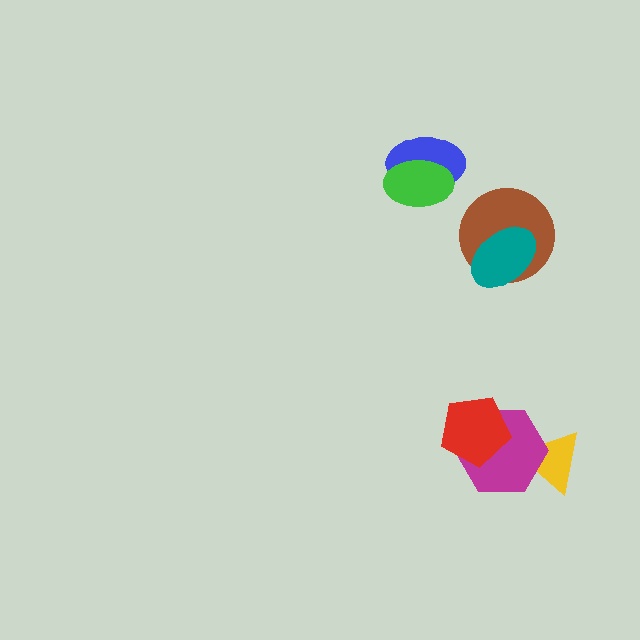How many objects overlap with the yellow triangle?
1 object overlaps with the yellow triangle.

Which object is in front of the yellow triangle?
The magenta hexagon is in front of the yellow triangle.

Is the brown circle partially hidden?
Yes, it is partially covered by another shape.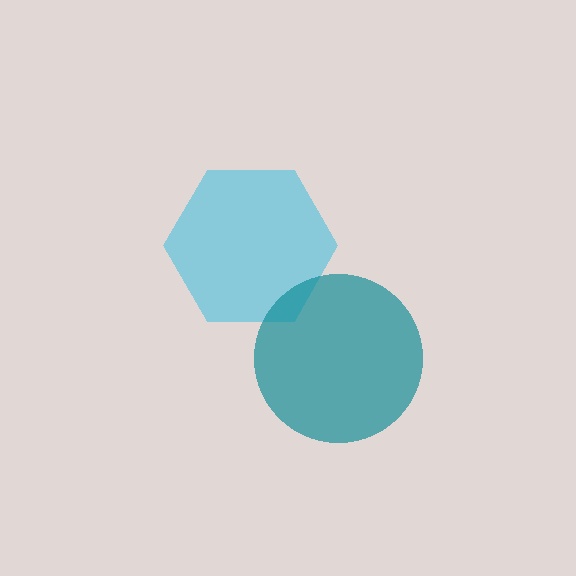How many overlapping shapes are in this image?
There are 2 overlapping shapes in the image.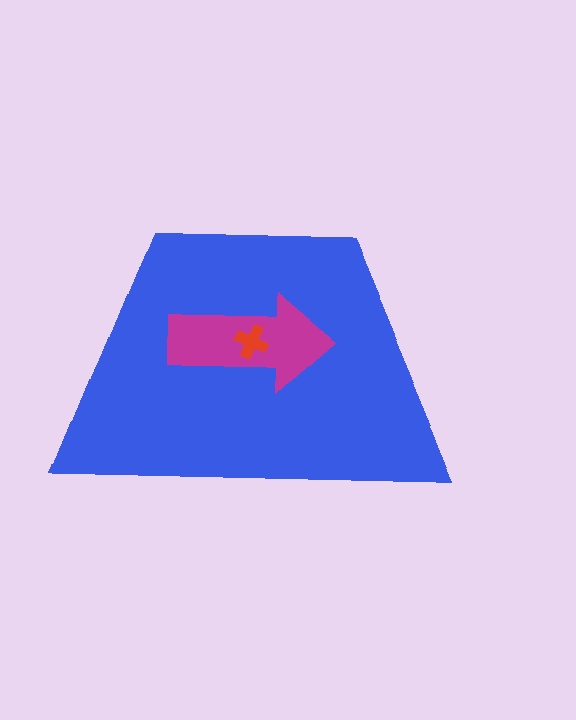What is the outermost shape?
The blue trapezoid.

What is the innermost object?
The red cross.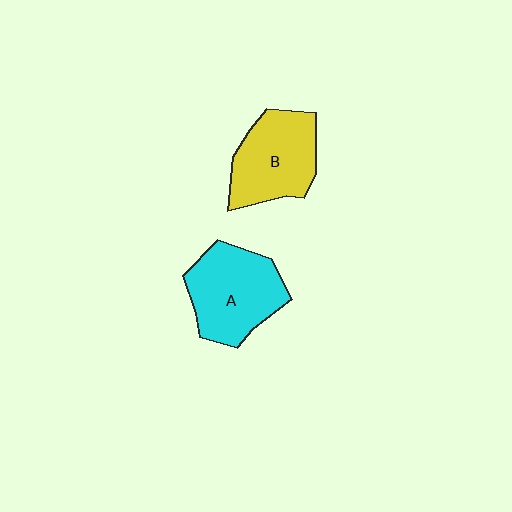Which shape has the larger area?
Shape A (cyan).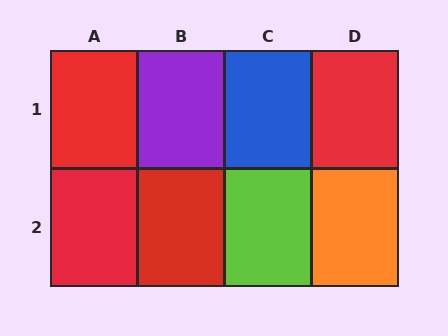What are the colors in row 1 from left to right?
Red, purple, blue, red.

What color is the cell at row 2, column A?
Red.